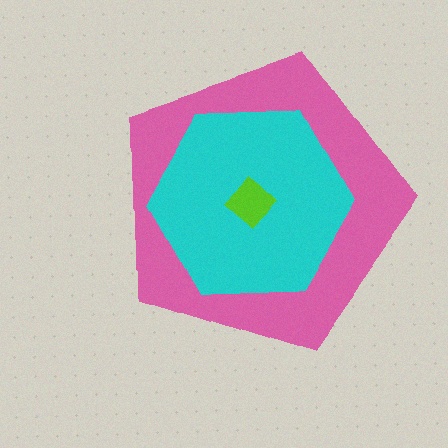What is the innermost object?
The lime diamond.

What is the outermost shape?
The pink pentagon.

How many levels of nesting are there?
3.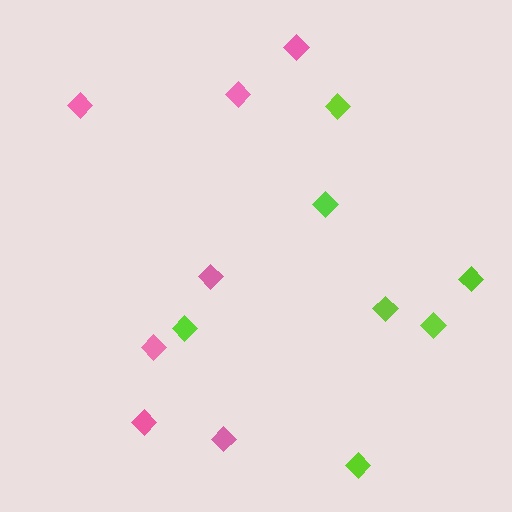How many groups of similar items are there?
There are 2 groups: one group of lime diamonds (7) and one group of pink diamonds (7).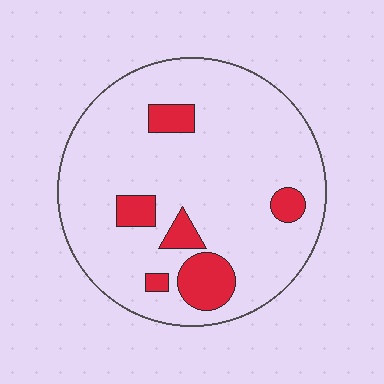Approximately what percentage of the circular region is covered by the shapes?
Approximately 15%.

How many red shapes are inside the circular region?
6.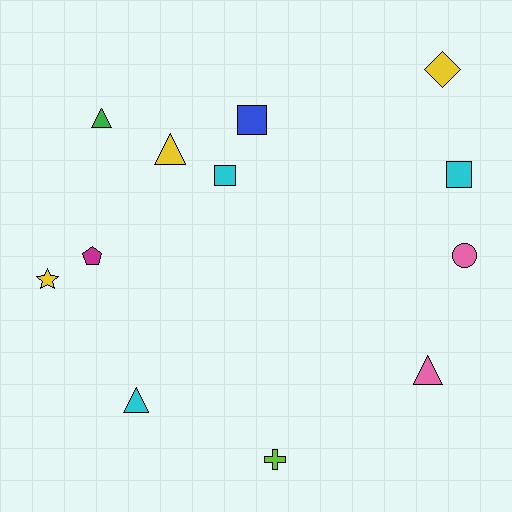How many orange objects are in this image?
There are no orange objects.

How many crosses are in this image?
There is 1 cross.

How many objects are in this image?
There are 12 objects.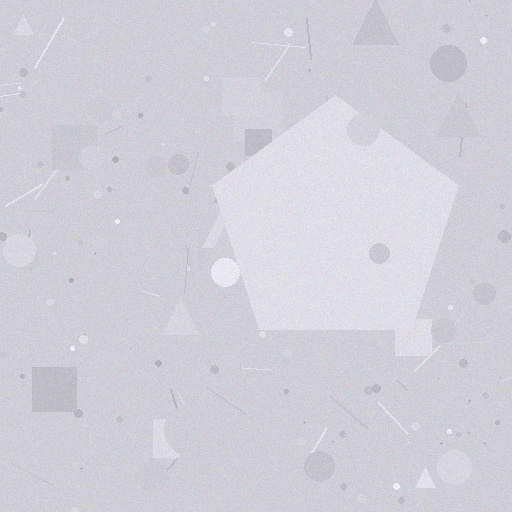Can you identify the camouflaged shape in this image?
The camouflaged shape is a pentagon.